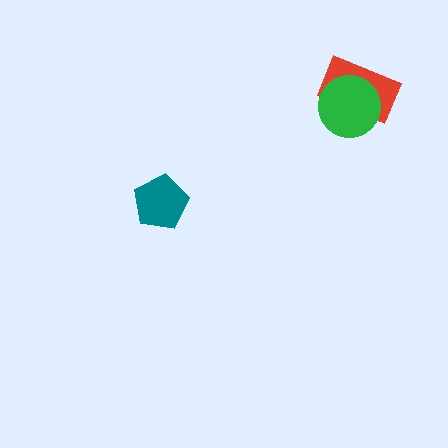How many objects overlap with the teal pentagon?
0 objects overlap with the teal pentagon.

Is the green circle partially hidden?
No, no other shape covers it.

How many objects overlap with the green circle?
1 object overlaps with the green circle.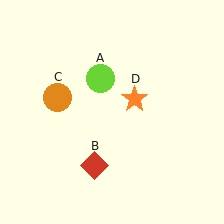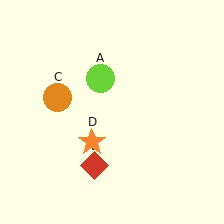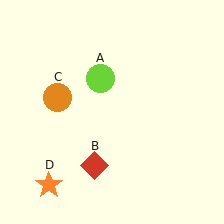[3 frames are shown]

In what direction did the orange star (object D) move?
The orange star (object D) moved down and to the left.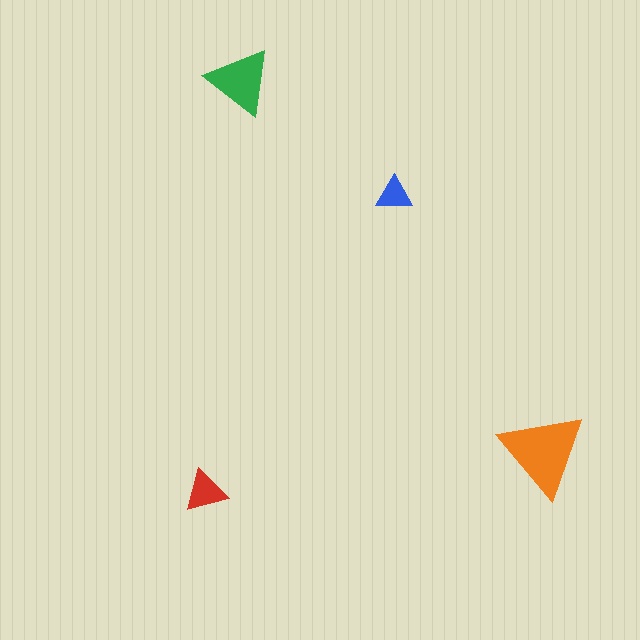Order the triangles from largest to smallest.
the orange one, the green one, the red one, the blue one.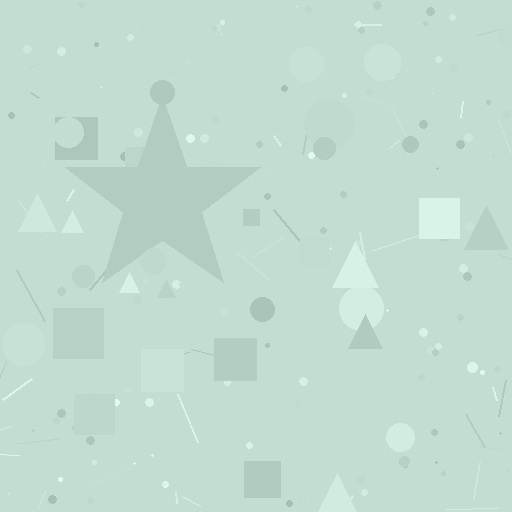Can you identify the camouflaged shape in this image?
The camouflaged shape is a star.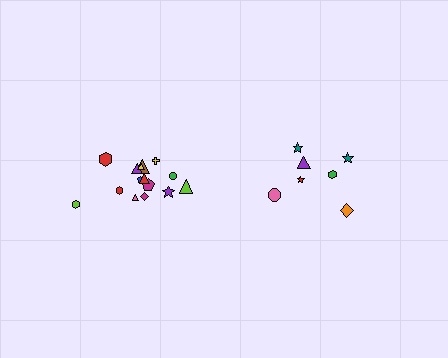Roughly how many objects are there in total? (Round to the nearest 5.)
Roughly 20 objects in total.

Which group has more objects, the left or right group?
The left group.